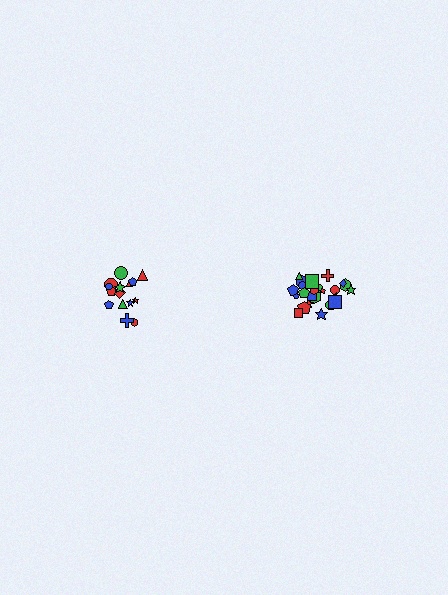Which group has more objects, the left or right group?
The right group.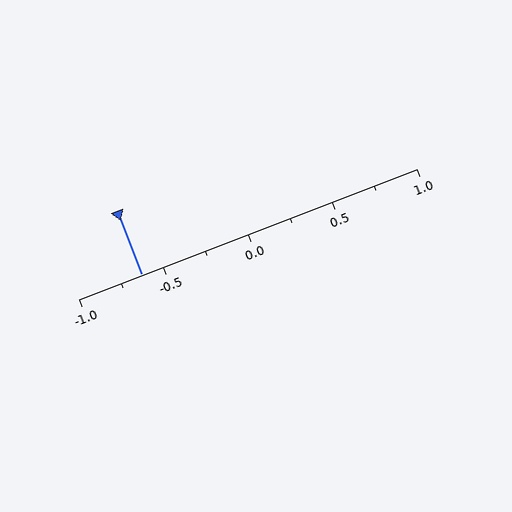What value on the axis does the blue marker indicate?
The marker indicates approximately -0.62.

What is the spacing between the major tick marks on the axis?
The major ticks are spaced 0.5 apart.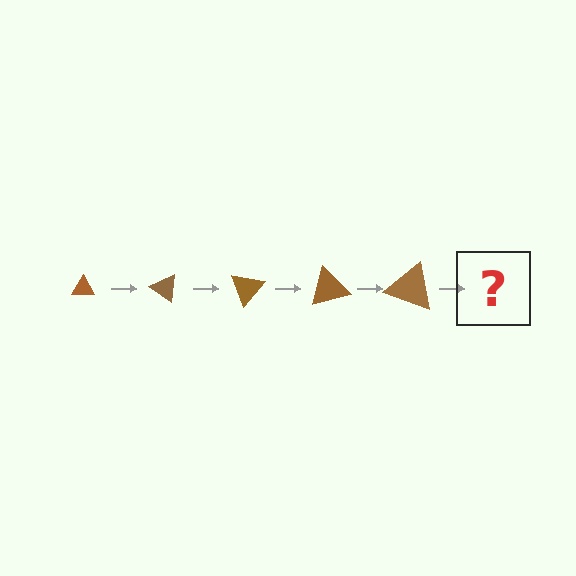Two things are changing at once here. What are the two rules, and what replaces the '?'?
The two rules are that the triangle grows larger each step and it rotates 35 degrees each step. The '?' should be a triangle, larger than the previous one and rotated 175 degrees from the start.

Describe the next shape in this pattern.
It should be a triangle, larger than the previous one and rotated 175 degrees from the start.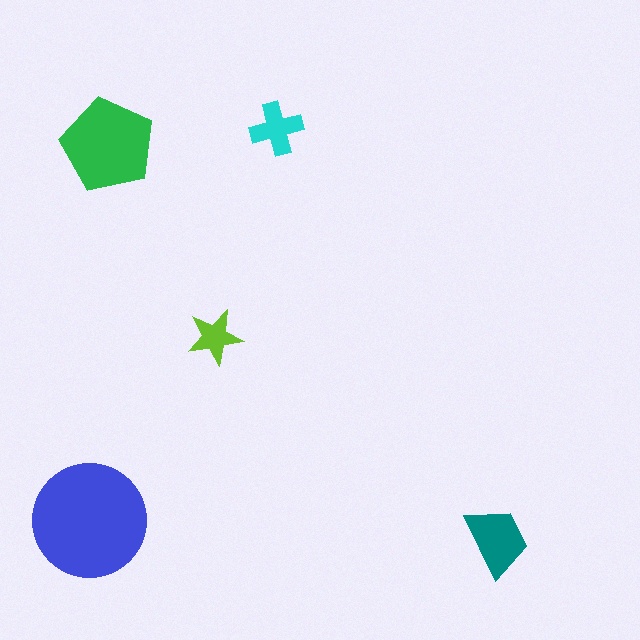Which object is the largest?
The blue circle.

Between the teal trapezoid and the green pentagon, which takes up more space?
The green pentagon.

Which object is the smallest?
The lime star.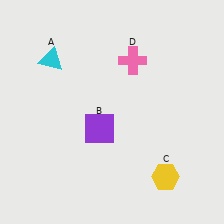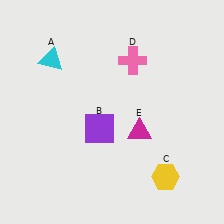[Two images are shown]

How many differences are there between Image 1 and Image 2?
There is 1 difference between the two images.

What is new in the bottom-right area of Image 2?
A magenta triangle (E) was added in the bottom-right area of Image 2.